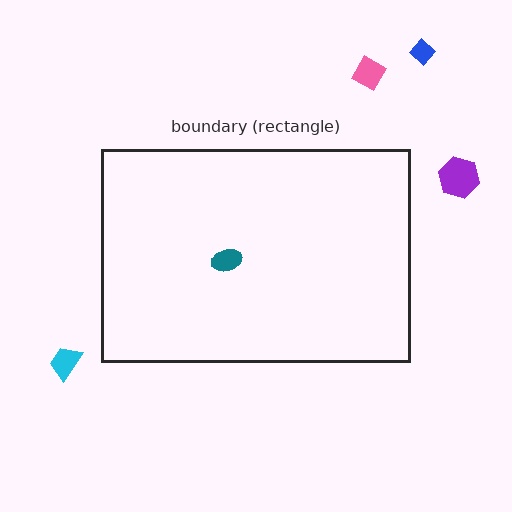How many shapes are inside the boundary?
1 inside, 4 outside.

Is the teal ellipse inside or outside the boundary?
Inside.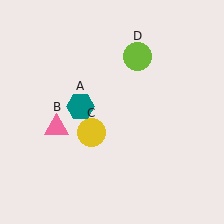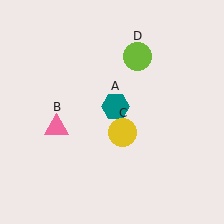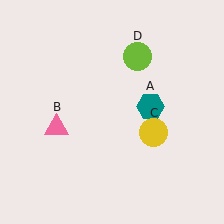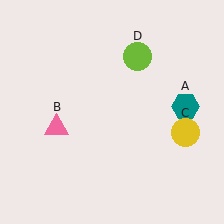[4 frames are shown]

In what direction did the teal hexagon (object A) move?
The teal hexagon (object A) moved right.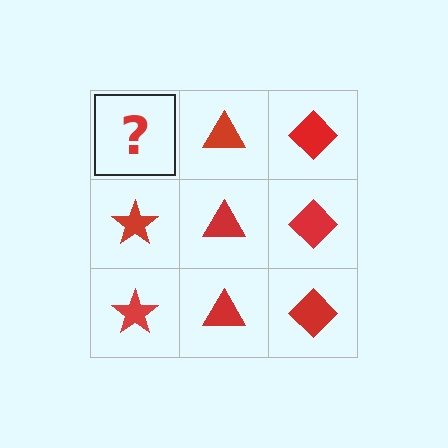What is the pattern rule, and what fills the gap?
The rule is that each column has a consistent shape. The gap should be filled with a red star.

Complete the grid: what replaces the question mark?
The question mark should be replaced with a red star.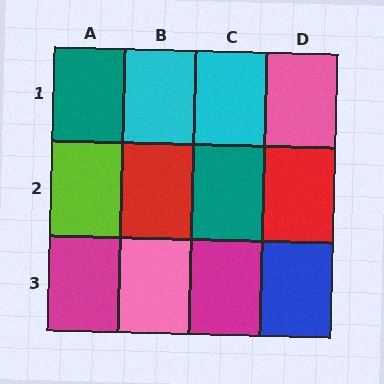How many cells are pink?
2 cells are pink.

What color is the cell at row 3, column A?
Magenta.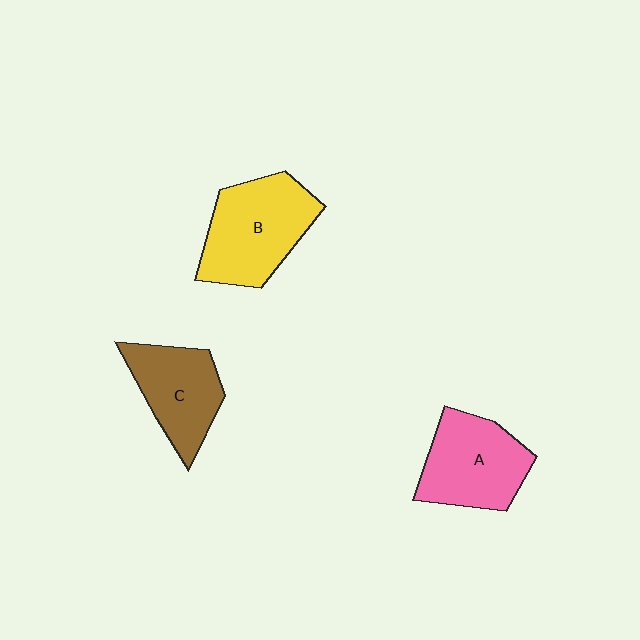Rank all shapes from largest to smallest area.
From largest to smallest: B (yellow), A (pink), C (brown).